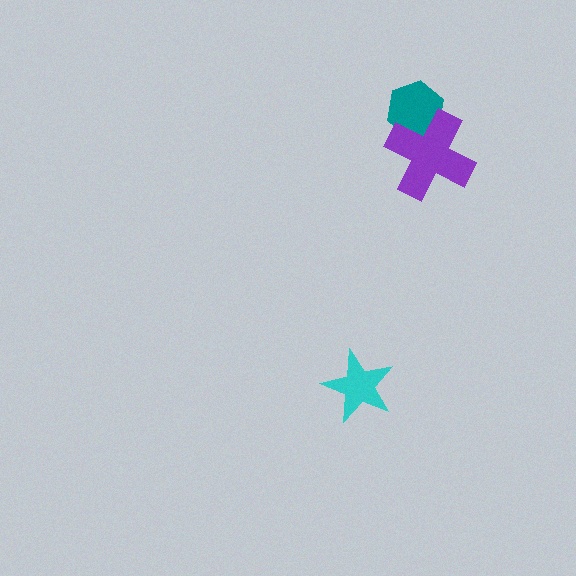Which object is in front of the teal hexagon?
The purple cross is in front of the teal hexagon.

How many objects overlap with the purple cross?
1 object overlaps with the purple cross.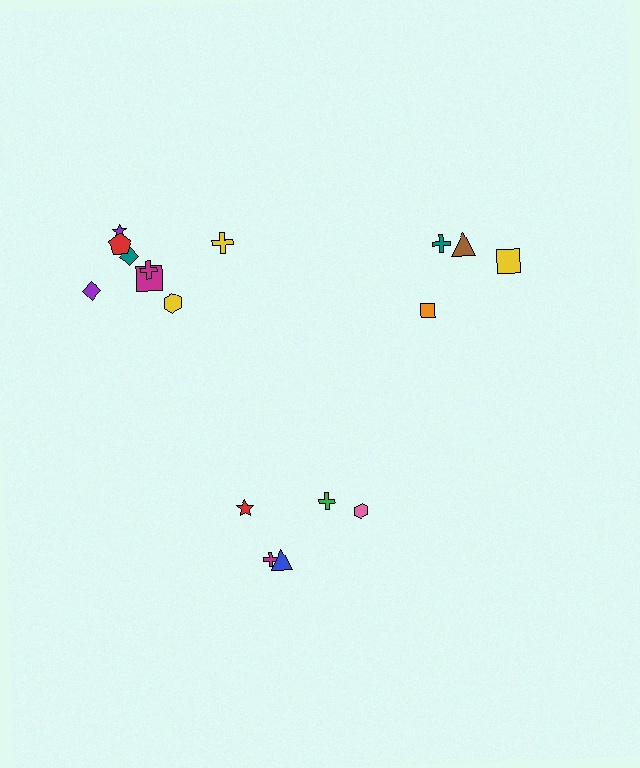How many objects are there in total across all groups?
There are 17 objects.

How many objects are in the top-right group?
There are 4 objects.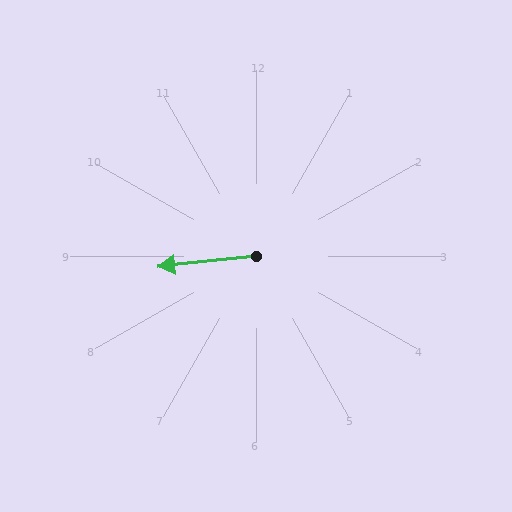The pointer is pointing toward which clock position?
Roughly 9 o'clock.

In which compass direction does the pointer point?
West.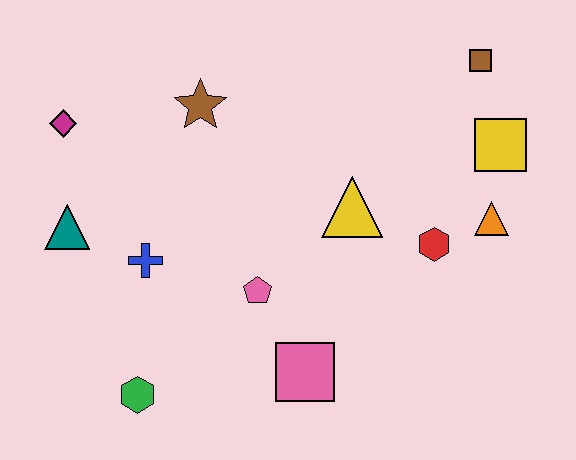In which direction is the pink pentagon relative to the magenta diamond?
The pink pentagon is to the right of the magenta diamond.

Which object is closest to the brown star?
The magenta diamond is closest to the brown star.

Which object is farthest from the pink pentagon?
The brown square is farthest from the pink pentagon.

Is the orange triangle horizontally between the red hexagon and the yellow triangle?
No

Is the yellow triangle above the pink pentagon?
Yes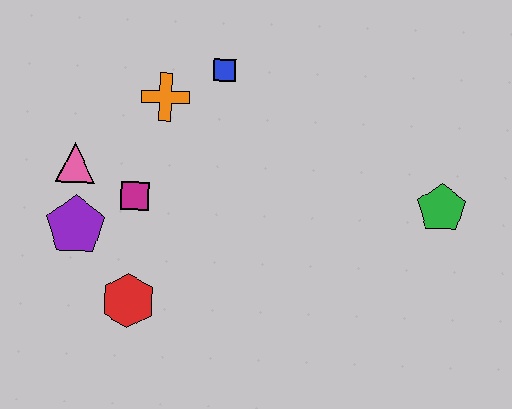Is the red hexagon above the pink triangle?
No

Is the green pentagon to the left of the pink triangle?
No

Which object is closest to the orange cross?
The blue square is closest to the orange cross.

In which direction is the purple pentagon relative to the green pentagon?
The purple pentagon is to the left of the green pentagon.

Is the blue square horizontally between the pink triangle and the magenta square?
No